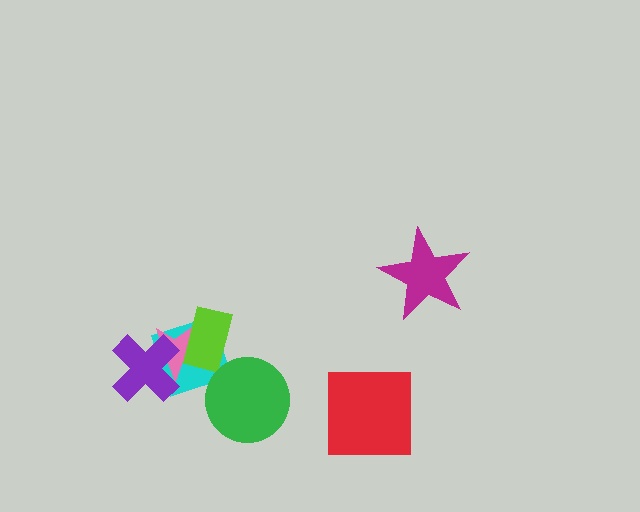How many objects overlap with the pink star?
3 objects overlap with the pink star.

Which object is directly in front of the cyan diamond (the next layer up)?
The pink star is directly in front of the cyan diamond.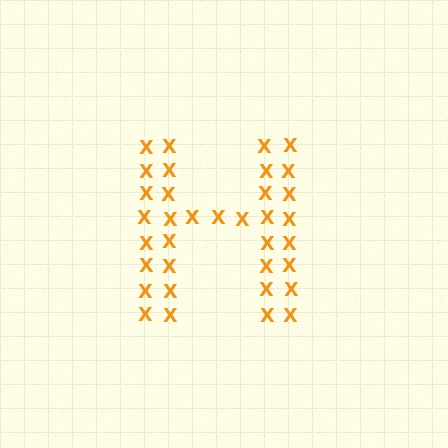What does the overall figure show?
The overall figure shows the letter H.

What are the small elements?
The small elements are letter X's.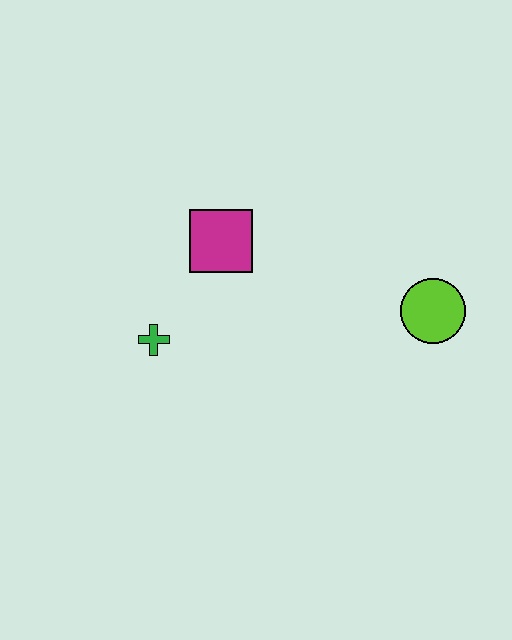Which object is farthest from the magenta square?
The lime circle is farthest from the magenta square.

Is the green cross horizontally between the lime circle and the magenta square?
No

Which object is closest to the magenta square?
The green cross is closest to the magenta square.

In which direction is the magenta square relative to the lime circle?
The magenta square is to the left of the lime circle.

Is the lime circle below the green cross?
No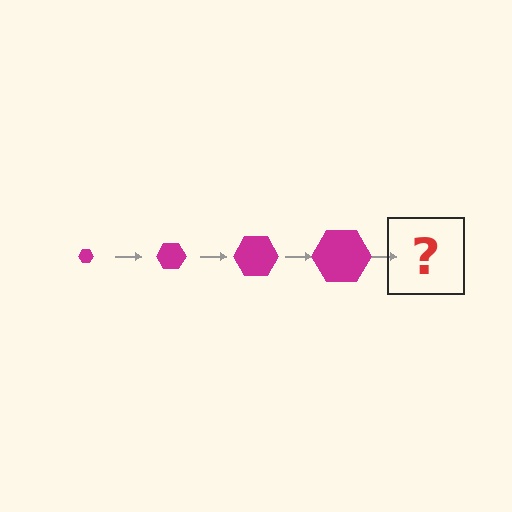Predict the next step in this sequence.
The next step is a magenta hexagon, larger than the previous one.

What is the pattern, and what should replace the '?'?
The pattern is that the hexagon gets progressively larger each step. The '?' should be a magenta hexagon, larger than the previous one.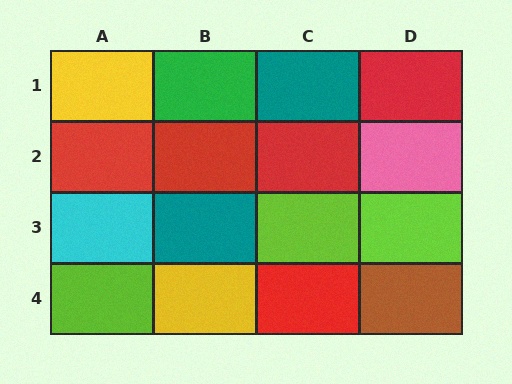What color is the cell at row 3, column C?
Lime.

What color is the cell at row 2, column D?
Pink.